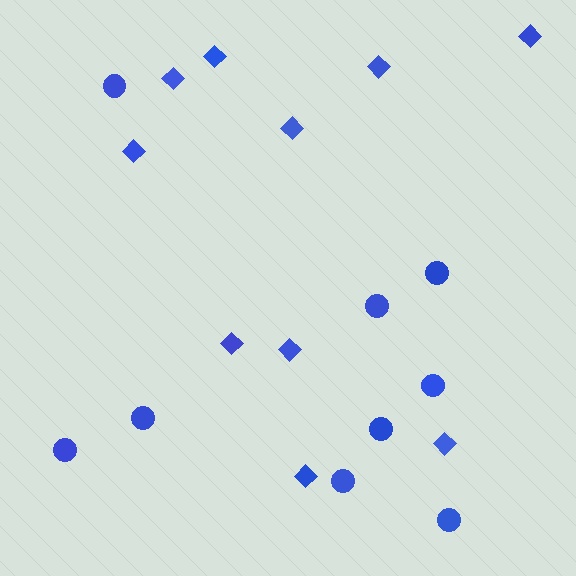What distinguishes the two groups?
There are 2 groups: one group of circles (9) and one group of diamonds (10).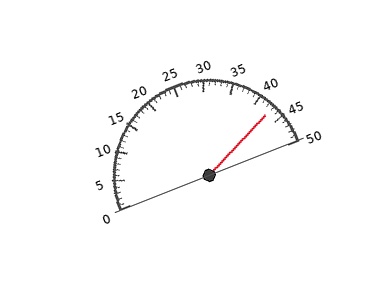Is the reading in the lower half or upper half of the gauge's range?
The reading is in the upper half of the range (0 to 50).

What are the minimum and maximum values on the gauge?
The gauge ranges from 0 to 50.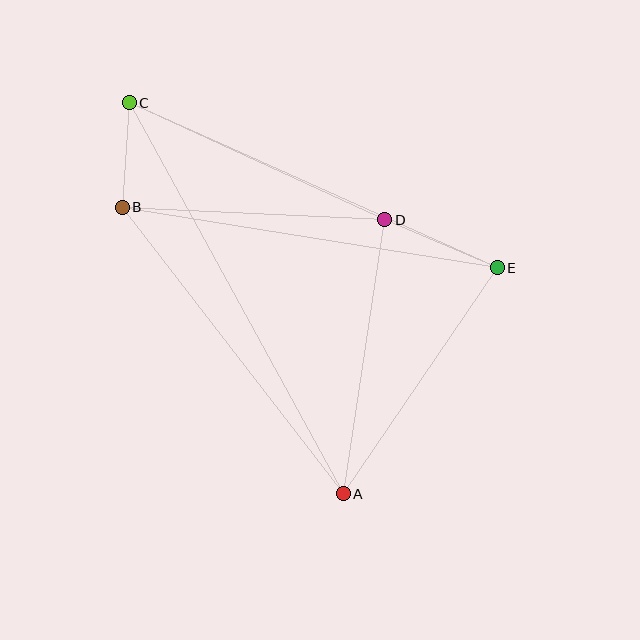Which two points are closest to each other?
Points B and C are closest to each other.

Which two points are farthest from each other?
Points A and C are farthest from each other.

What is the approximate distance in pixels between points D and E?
The distance between D and E is approximately 122 pixels.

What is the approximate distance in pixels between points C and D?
The distance between C and D is approximately 281 pixels.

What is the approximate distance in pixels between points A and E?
The distance between A and E is approximately 273 pixels.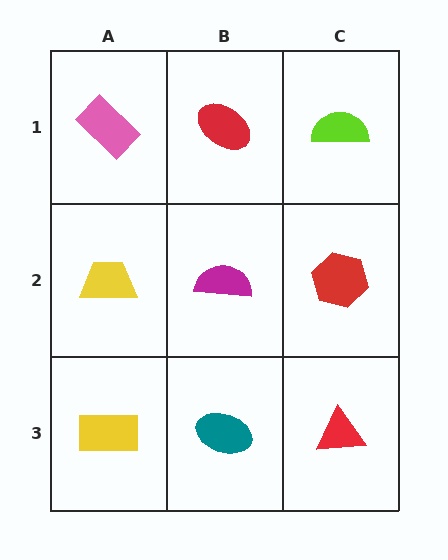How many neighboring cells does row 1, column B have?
3.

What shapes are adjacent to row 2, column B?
A red ellipse (row 1, column B), a teal ellipse (row 3, column B), a yellow trapezoid (row 2, column A), a red hexagon (row 2, column C).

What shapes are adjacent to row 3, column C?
A red hexagon (row 2, column C), a teal ellipse (row 3, column B).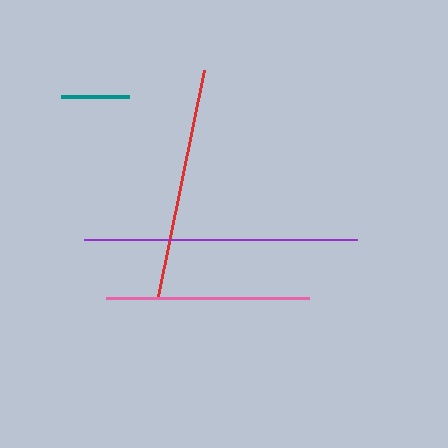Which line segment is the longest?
The purple line is the longest at approximately 274 pixels.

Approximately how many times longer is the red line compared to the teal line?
The red line is approximately 3.4 times the length of the teal line.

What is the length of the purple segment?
The purple segment is approximately 274 pixels long.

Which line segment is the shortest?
The teal line is the shortest at approximately 67 pixels.